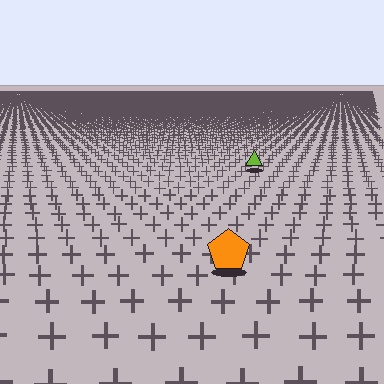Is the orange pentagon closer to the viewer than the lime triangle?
Yes. The orange pentagon is closer — you can tell from the texture gradient: the ground texture is coarser near it.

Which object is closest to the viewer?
The orange pentagon is closest. The texture marks near it are larger and more spread out.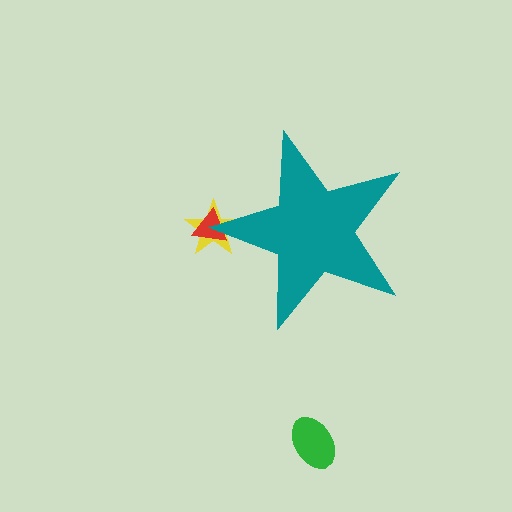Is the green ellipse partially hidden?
No, the green ellipse is fully visible.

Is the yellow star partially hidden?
Yes, the yellow star is partially hidden behind the teal star.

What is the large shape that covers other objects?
A teal star.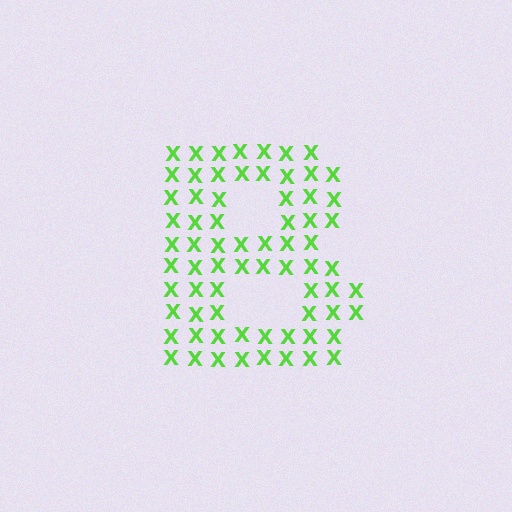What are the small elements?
The small elements are letter X's.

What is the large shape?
The large shape is the letter B.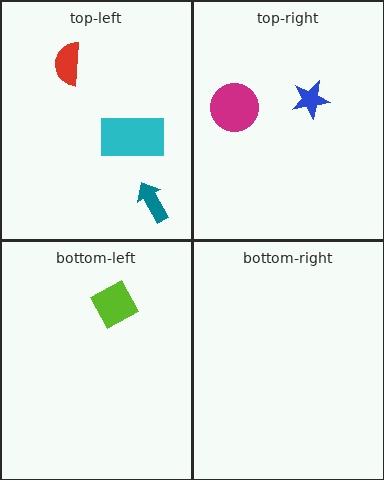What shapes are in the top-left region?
The cyan rectangle, the teal arrow, the red semicircle.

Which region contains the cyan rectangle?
The top-left region.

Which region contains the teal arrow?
The top-left region.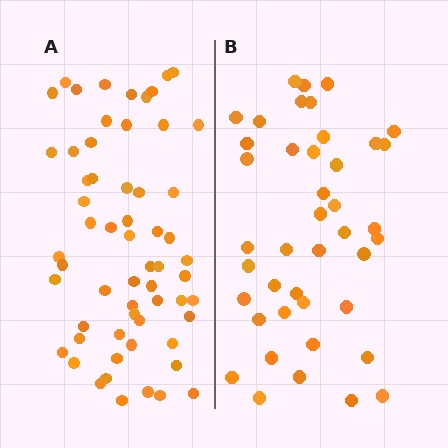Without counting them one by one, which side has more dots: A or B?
Region A (the left region) has more dots.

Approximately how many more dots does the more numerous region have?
Region A has approximately 20 more dots than region B.